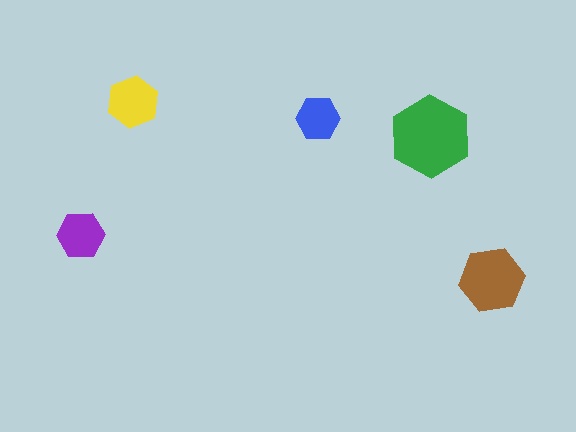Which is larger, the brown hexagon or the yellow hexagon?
The brown one.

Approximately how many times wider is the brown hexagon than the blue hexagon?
About 1.5 times wider.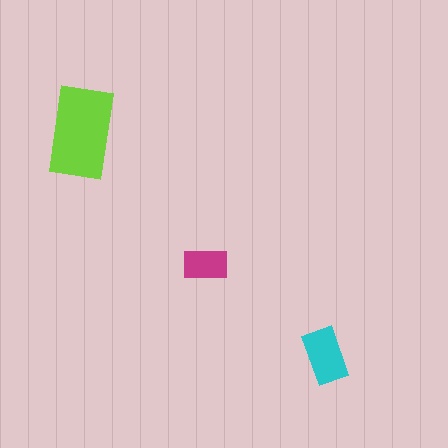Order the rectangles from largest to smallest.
the lime one, the cyan one, the magenta one.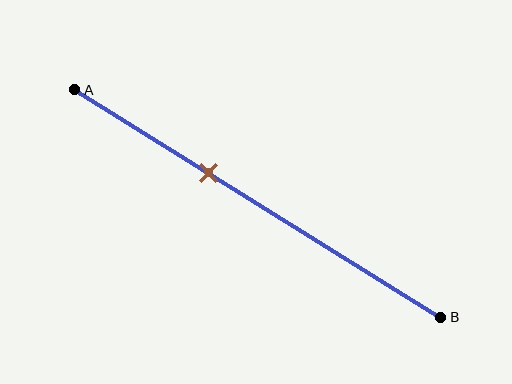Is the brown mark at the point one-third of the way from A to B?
No, the mark is at about 35% from A, not at the 33% one-third point.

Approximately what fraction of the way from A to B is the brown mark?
The brown mark is approximately 35% of the way from A to B.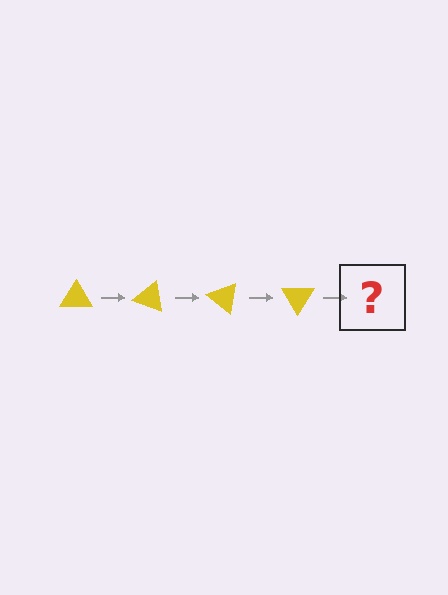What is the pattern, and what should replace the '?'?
The pattern is that the triangle rotates 20 degrees each step. The '?' should be a yellow triangle rotated 80 degrees.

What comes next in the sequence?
The next element should be a yellow triangle rotated 80 degrees.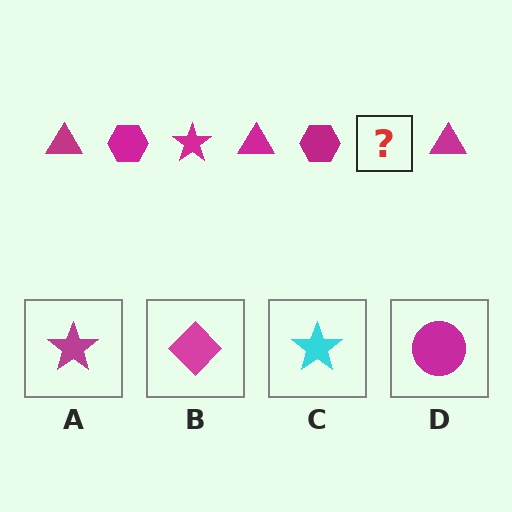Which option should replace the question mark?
Option A.